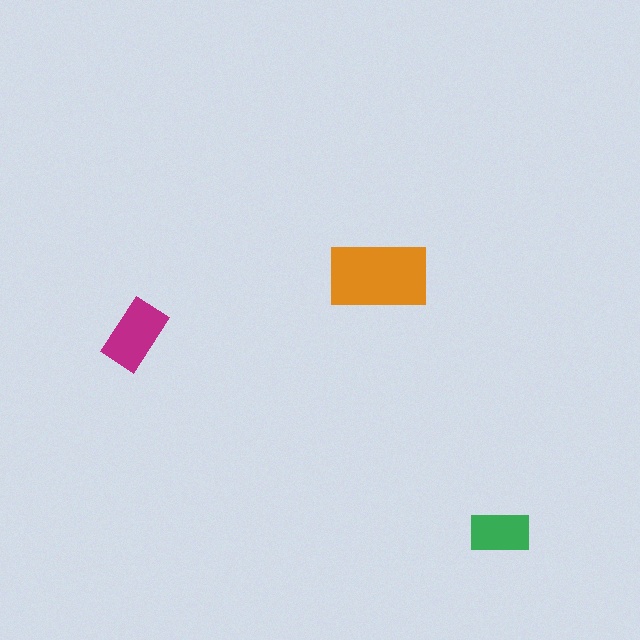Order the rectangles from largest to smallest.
the orange one, the magenta one, the green one.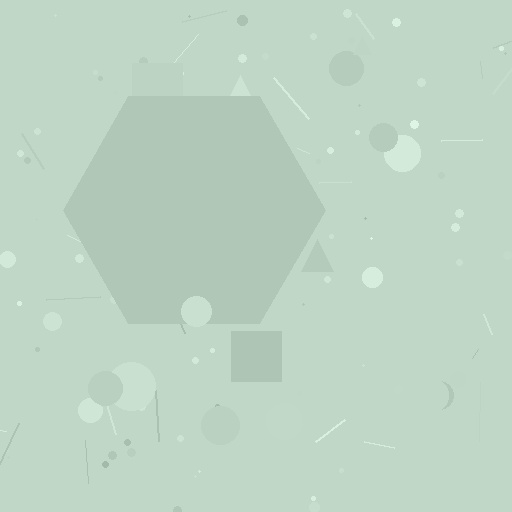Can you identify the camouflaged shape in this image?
The camouflaged shape is a hexagon.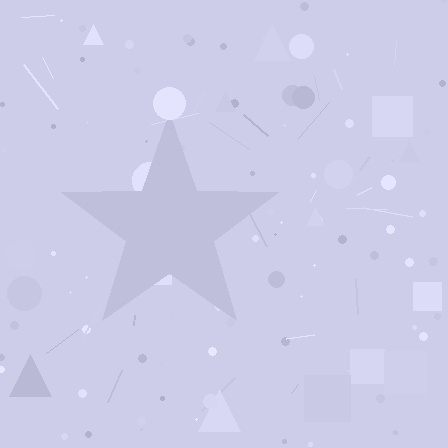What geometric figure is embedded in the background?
A star is embedded in the background.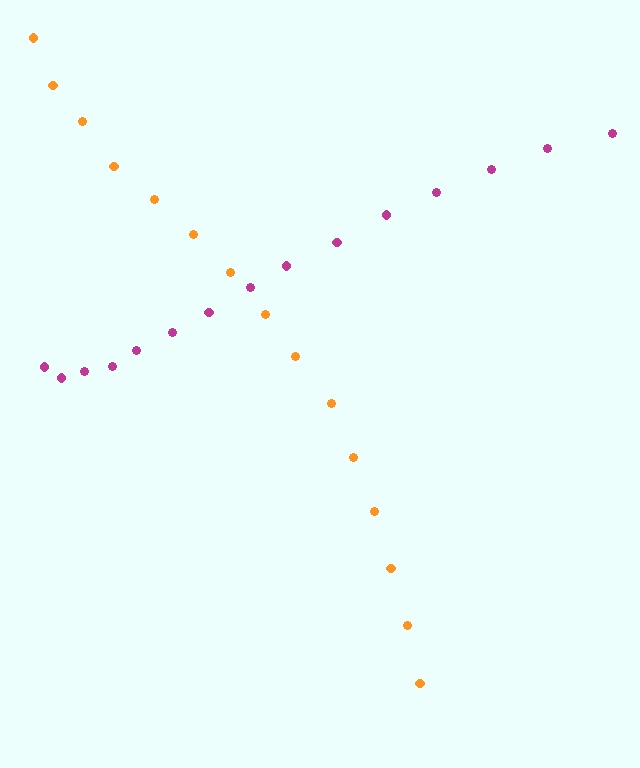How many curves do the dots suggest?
There are 2 distinct paths.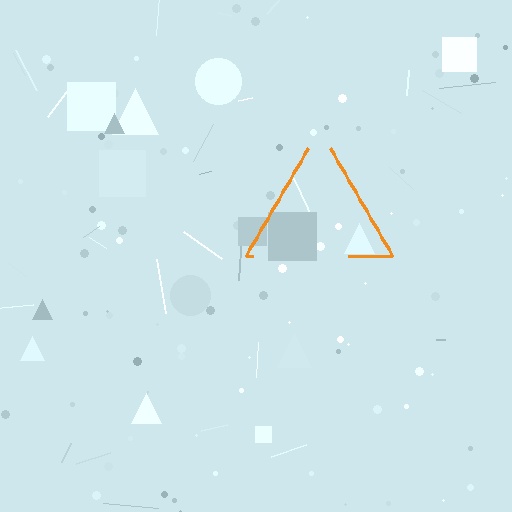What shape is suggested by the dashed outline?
The dashed outline suggests a triangle.